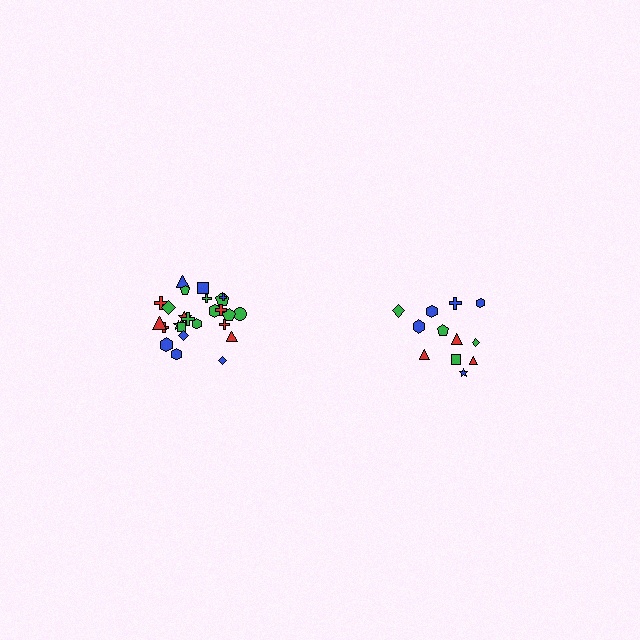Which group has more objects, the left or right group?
The left group.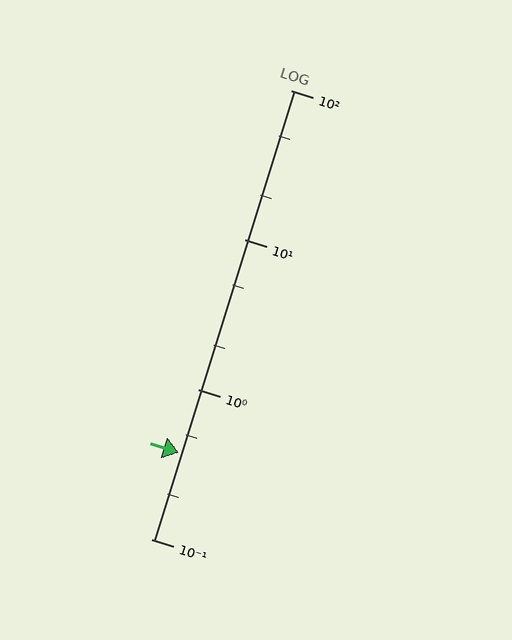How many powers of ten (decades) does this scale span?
The scale spans 3 decades, from 0.1 to 100.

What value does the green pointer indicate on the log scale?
The pointer indicates approximately 0.38.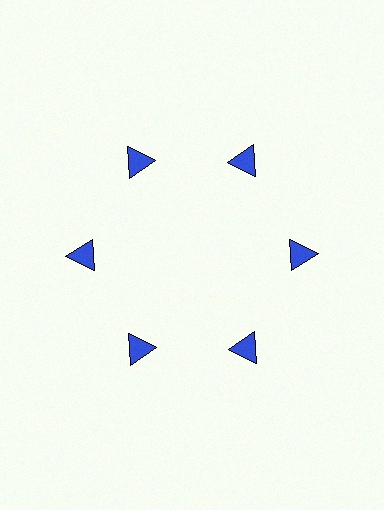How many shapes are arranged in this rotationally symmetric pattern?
There are 6 shapes, arranged in 6 groups of 1.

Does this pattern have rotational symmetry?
Yes, this pattern has 6-fold rotational symmetry. It looks the same after rotating 60 degrees around the center.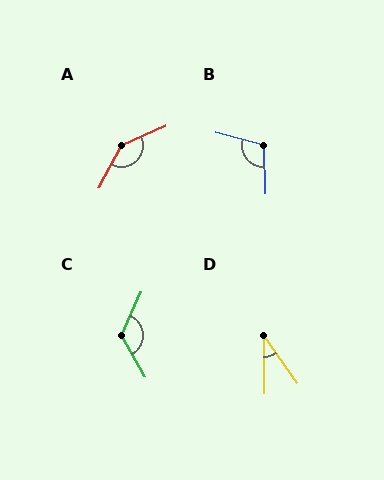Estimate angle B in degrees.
Approximately 108 degrees.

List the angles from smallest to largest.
D (35°), B (108°), C (126°), A (141°).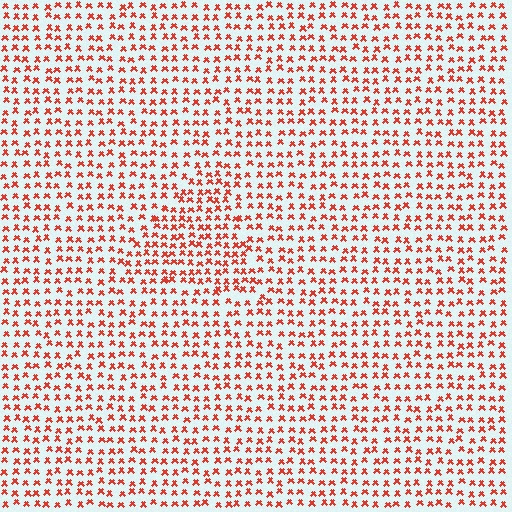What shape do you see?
I see a triangle.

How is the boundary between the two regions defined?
The boundary is defined by a change in element density (approximately 1.4x ratio). All elements are the same color, size, and shape.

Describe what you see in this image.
The image contains small red elements arranged at two different densities. A triangle-shaped region is visible where the elements are more densely packed than the surrounding area.